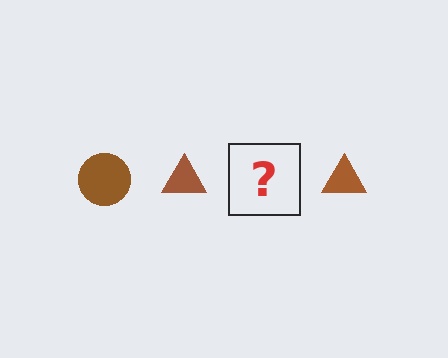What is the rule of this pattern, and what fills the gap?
The rule is that the pattern cycles through circle, triangle shapes in brown. The gap should be filled with a brown circle.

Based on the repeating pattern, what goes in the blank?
The blank should be a brown circle.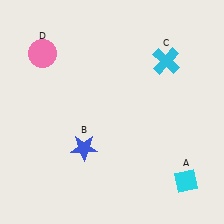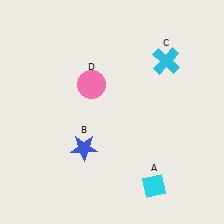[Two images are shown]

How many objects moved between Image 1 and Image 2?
2 objects moved between the two images.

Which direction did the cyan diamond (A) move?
The cyan diamond (A) moved left.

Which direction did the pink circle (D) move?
The pink circle (D) moved right.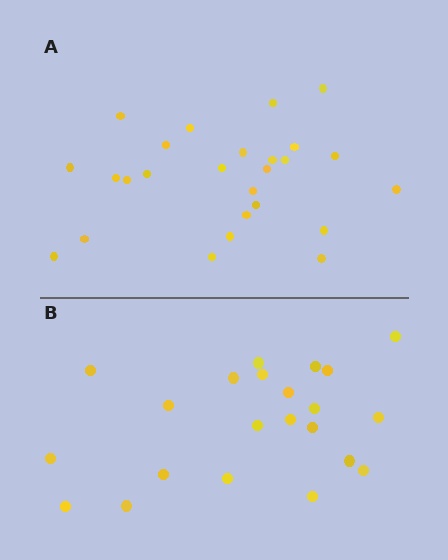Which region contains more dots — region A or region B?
Region A (the top region) has more dots.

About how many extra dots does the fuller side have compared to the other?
Region A has about 4 more dots than region B.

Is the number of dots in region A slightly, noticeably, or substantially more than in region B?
Region A has only slightly more — the two regions are fairly close. The ratio is roughly 1.2 to 1.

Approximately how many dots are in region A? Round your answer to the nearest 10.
About 30 dots. (The exact count is 26, which rounds to 30.)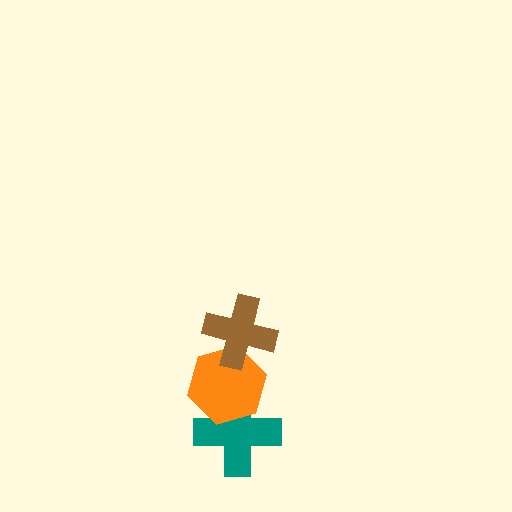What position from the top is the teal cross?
The teal cross is 3rd from the top.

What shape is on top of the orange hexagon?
The brown cross is on top of the orange hexagon.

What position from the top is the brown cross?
The brown cross is 1st from the top.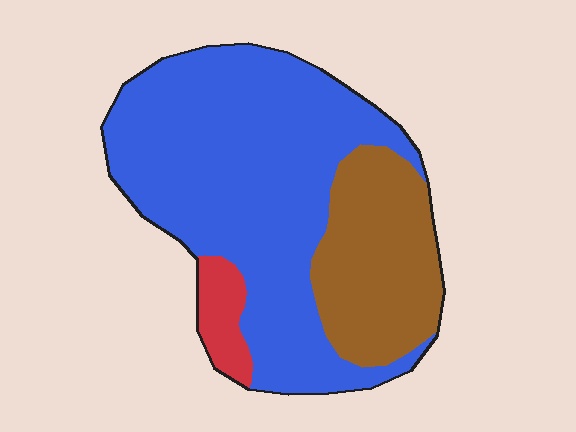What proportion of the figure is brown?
Brown covers about 25% of the figure.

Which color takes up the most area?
Blue, at roughly 65%.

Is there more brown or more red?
Brown.